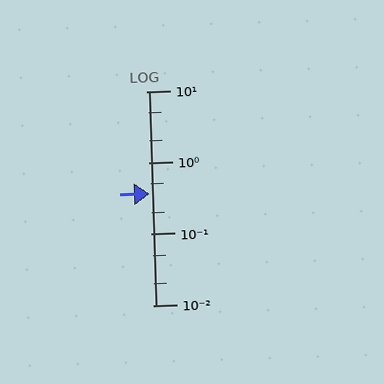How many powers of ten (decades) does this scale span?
The scale spans 3 decades, from 0.01 to 10.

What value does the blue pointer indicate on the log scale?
The pointer indicates approximately 0.36.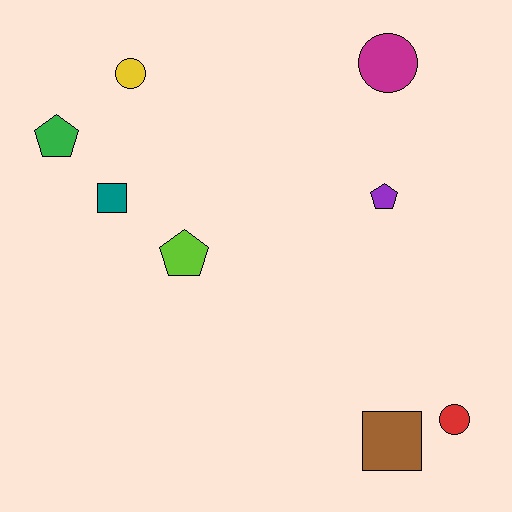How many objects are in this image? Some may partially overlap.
There are 8 objects.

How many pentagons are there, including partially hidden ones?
There are 3 pentagons.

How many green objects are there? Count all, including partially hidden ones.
There is 1 green object.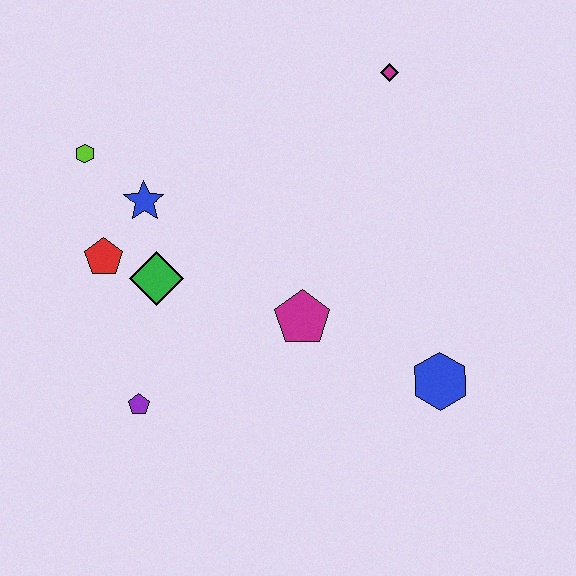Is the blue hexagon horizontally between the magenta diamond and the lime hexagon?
No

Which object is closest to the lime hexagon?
The blue star is closest to the lime hexagon.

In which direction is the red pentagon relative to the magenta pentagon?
The red pentagon is to the left of the magenta pentagon.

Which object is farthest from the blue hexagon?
The lime hexagon is farthest from the blue hexagon.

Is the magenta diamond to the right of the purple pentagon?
Yes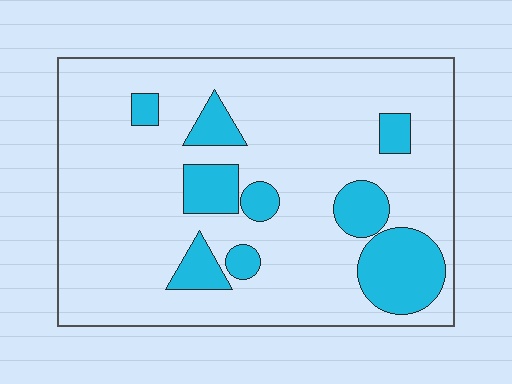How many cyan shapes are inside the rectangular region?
9.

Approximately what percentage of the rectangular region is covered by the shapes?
Approximately 20%.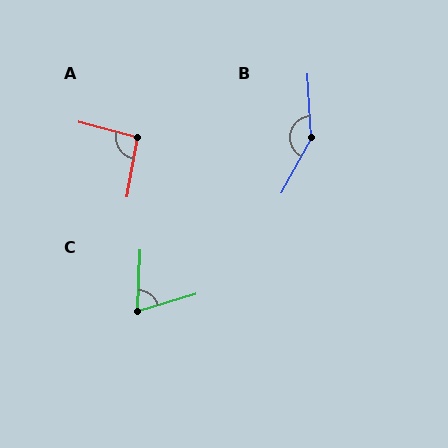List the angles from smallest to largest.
C (71°), A (94°), B (148°).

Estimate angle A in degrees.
Approximately 94 degrees.